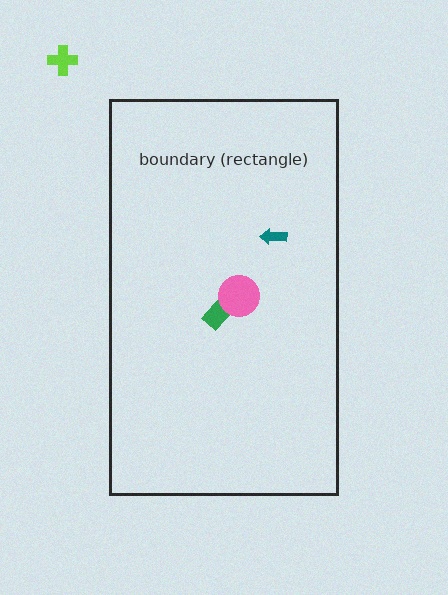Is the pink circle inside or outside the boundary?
Inside.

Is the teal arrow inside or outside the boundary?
Inside.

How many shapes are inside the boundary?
3 inside, 1 outside.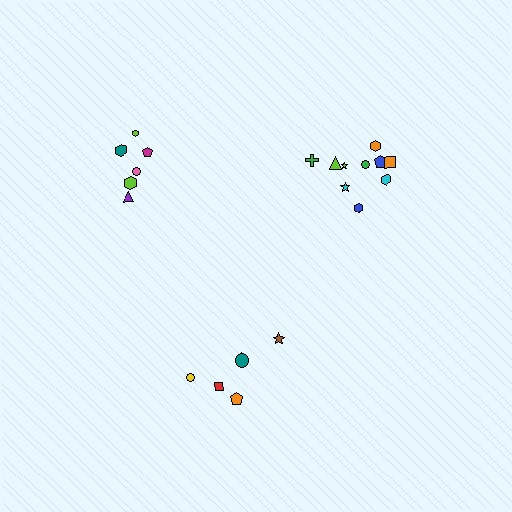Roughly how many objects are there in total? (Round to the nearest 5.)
Roughly 20 objects in total.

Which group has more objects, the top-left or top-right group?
The top-right group.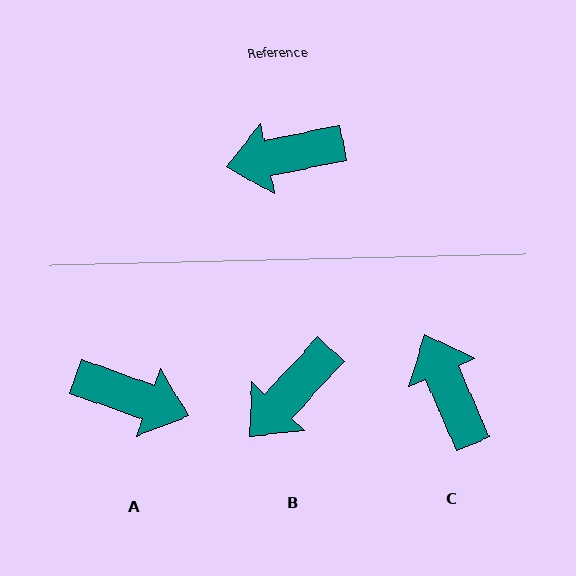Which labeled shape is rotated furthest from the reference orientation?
A, about 149 degrees away.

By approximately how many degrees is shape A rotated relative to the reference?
Approximately 149 degrees counter-clockwise.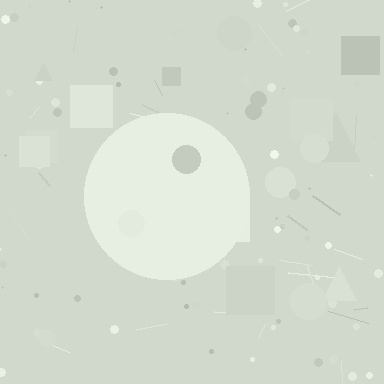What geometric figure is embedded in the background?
A circle is embedded in the background.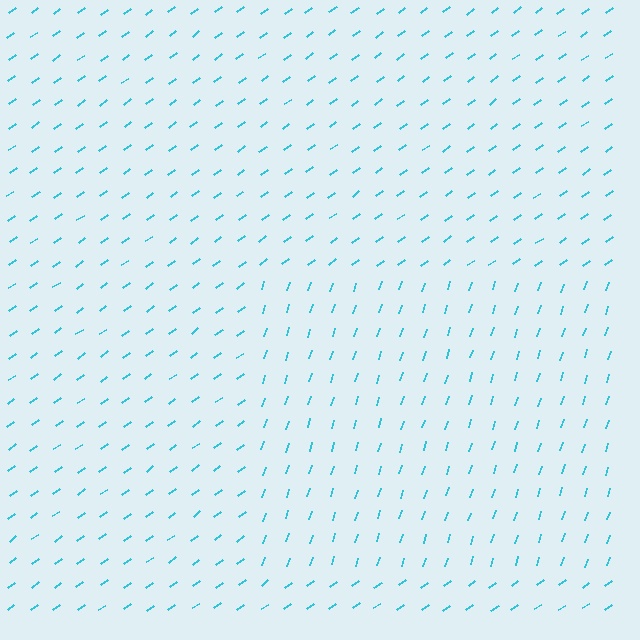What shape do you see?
I see a rectangle.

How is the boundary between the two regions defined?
The boundary is defined purely by a change in line orientation (approximately 36 degrees difference). All lines are the same color and thickness.